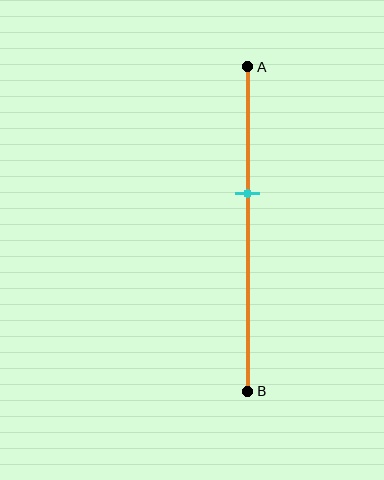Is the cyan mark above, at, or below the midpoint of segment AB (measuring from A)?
The cyan mark is above the midpoint of segment AB.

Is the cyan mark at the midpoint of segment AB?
No, the mark is at about 40% from A, not at the 50% midpoint.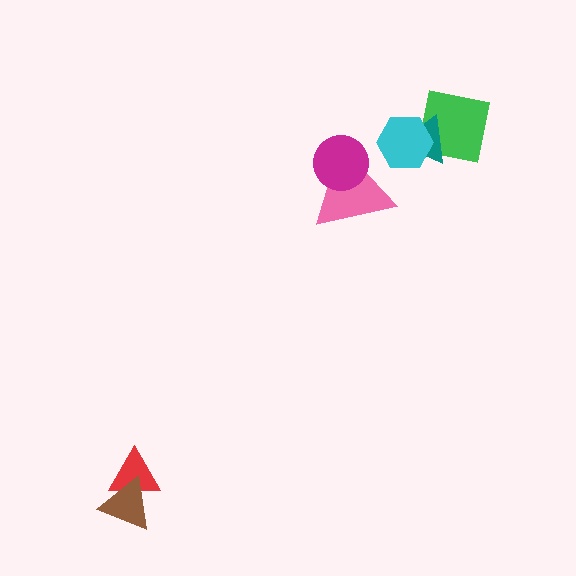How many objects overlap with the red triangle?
1 object overlaps with the red triangle.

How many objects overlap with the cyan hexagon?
2 objects overlap with the cyan hexagon.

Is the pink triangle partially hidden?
Yes, it is partially covered by another shape.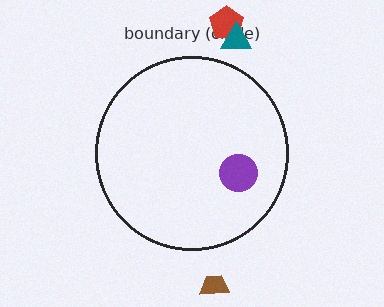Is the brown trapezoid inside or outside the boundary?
Outside.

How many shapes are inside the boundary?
1 inside, 3 outside.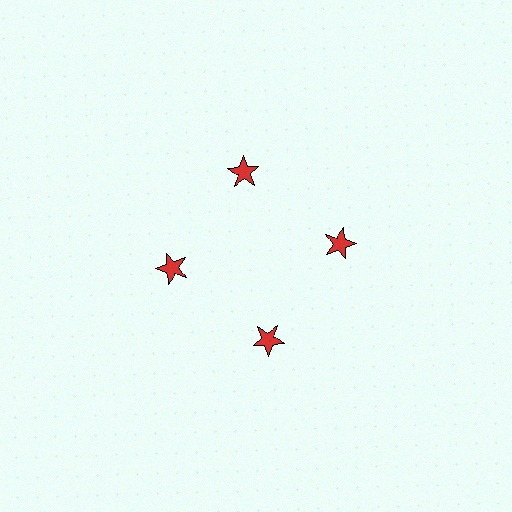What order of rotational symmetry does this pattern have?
This pattern has 4-fold rotational symmetry.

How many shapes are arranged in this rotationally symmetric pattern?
There are 4 shapes, arranged in 4 groups of 1.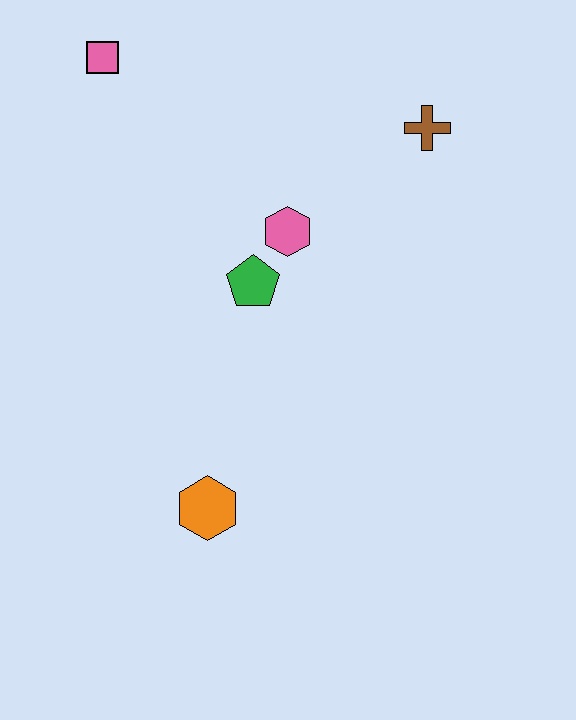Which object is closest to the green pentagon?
The pink hexagon is closest to the green pentagon.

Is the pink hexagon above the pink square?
No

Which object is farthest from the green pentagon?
The pink square is farthest from the green pentagon.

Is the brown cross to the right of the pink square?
Yes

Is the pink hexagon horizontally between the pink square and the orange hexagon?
No